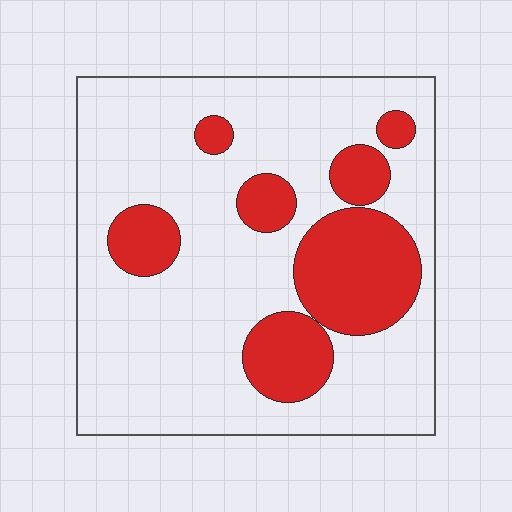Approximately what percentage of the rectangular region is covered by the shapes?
Approximately 25%.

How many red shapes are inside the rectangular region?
7.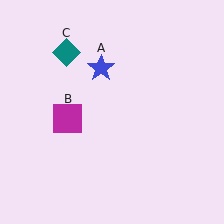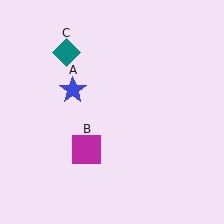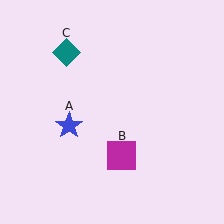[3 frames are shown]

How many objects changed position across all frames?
2 objects changed position: blue star (object A), magenta square (object B).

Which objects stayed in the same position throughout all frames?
Teal diamond (object C) remained stationary.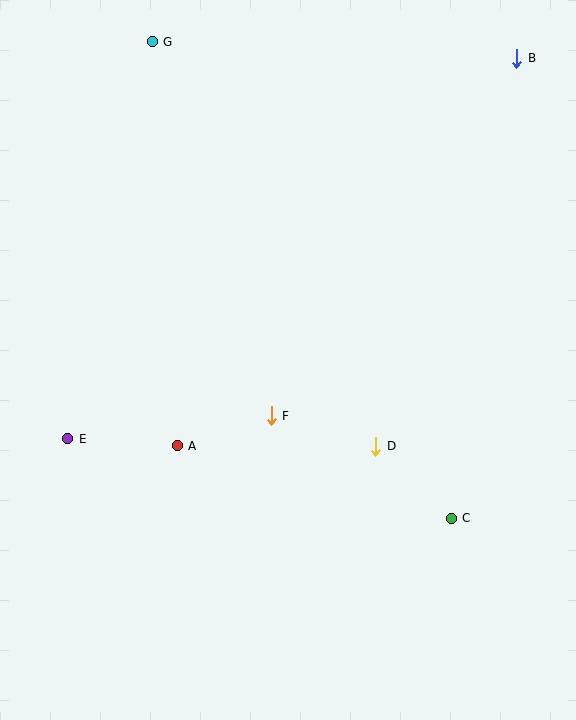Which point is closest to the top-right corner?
Point B is closest to the top-right corner.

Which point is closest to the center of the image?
Point F at (271, 416) is closest to the center.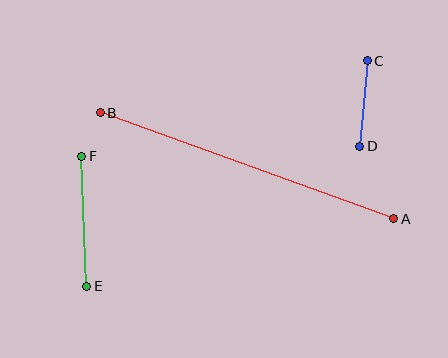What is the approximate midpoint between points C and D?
The midpoint is at approximately (364, 103) pixels.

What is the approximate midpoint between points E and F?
The midpoint is at approximately (84, 221) pixels.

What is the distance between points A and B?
The distance is approximately 312 pixels.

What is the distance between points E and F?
The distance is approximately 130 pixels.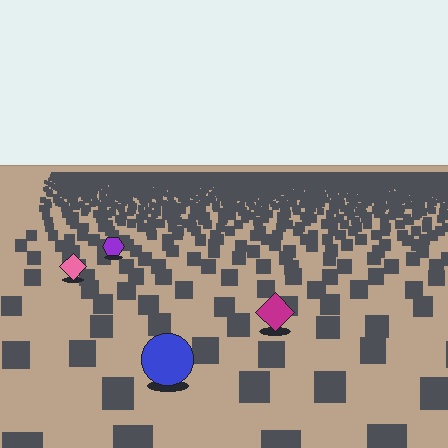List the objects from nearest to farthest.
From nearest to farthest: the blue circle, the magenta diamond, the pink diamond, the purple hexagon.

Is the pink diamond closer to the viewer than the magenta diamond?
No. The magenta diamond is closer — you can tell from the texture gradient: the ground texture is coarser near it.